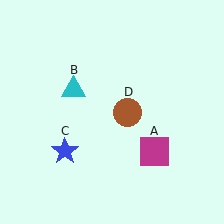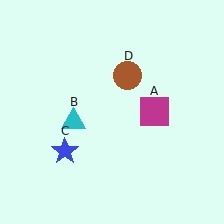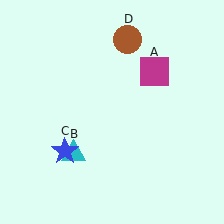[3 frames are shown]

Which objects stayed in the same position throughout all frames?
Blue star (object C) remained stationary.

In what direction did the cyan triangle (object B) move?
The cyan triangle (object B) moved down.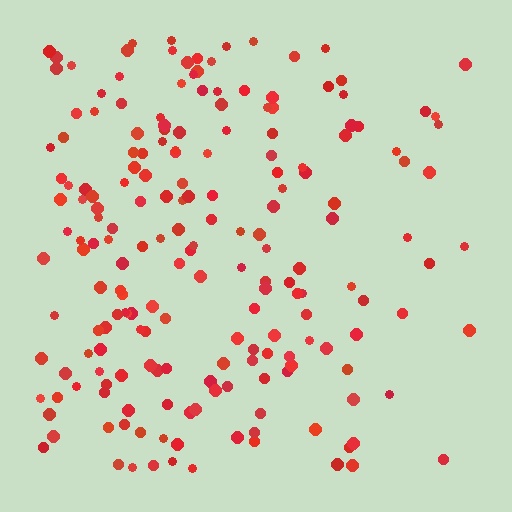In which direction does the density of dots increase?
From right to left, with the left side densest.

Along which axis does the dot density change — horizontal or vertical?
Horizontal.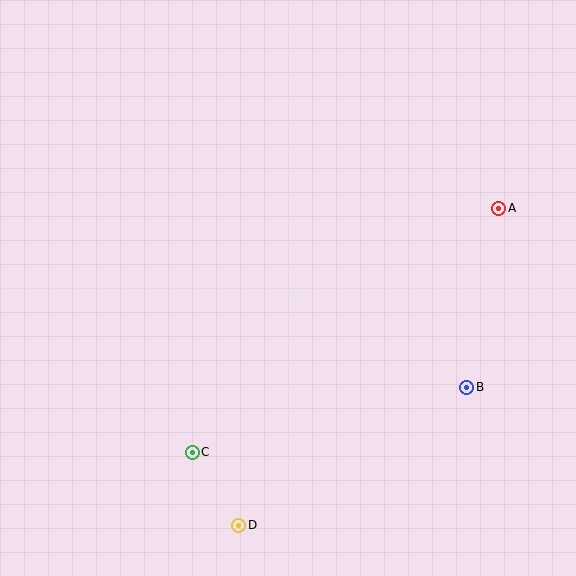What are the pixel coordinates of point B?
Point B is at (467, 387).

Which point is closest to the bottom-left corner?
Point C is closest to the bottom-left corner.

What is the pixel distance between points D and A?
The distance between D and A is 410 pixels.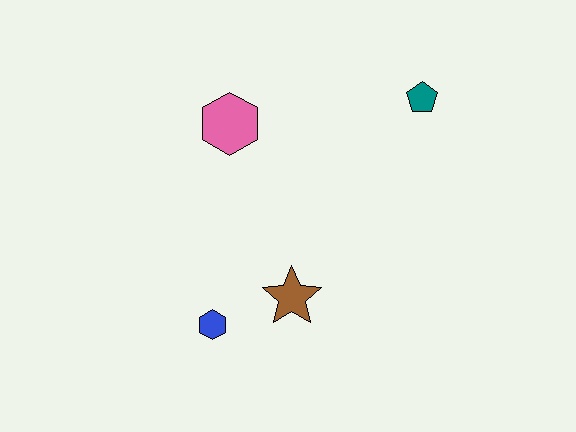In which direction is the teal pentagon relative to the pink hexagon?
The teal pentagon is to the right of the pink hexagon.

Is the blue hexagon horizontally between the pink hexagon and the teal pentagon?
No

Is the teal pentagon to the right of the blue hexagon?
Yes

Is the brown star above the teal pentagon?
No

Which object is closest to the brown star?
The blue hexagon is closest to the brown star.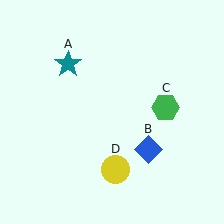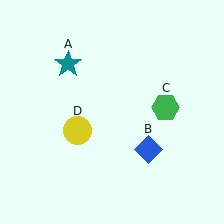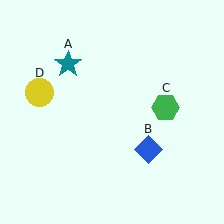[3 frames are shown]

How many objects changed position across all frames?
1 object changed position: yellow circle (object D).